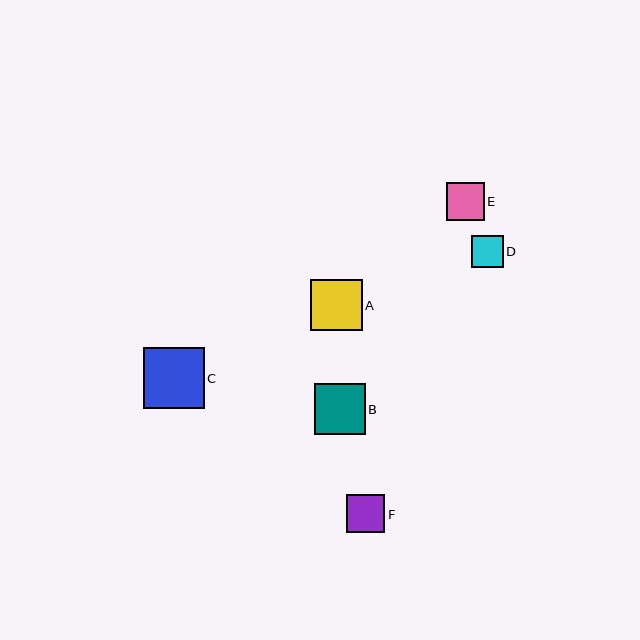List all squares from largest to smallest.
From largest to smallest: C, A, B, F, E, D.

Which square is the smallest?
Square D is the smallest with a size of approximately 32 pixels.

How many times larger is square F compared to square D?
Square F is approximately 1.2 times the size of square D.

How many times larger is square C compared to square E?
Square C is approximately 1.6 times the size of square E.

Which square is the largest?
Square C is the largest with a size of approximately 61 pixels.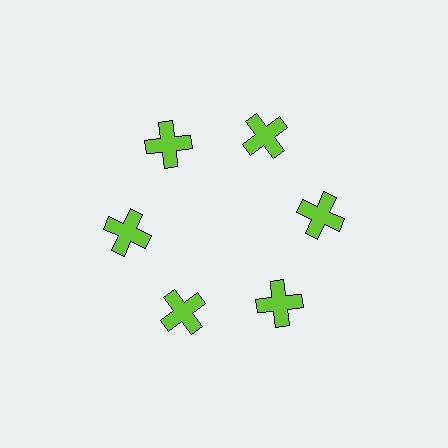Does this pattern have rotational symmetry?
Yes, this pattern has 6-fold rotational symmetry. It looks the same after rotating 60 degrees around the center.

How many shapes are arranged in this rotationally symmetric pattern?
There are 6 shapes, arranged in 6 groups of 1.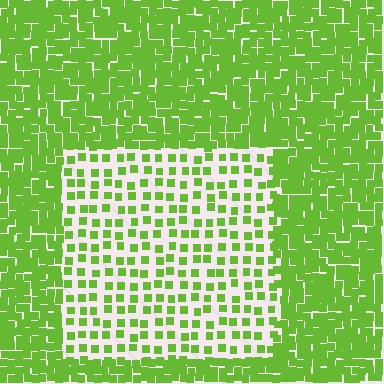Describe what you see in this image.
The image contains small lime elements arranged at two different densities. A rectangle-shaped region is visible where the elements are less densely packed than the surrounding area.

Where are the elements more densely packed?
The elements are more densely packed outside the rectangle boundary.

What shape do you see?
I see a rectangle.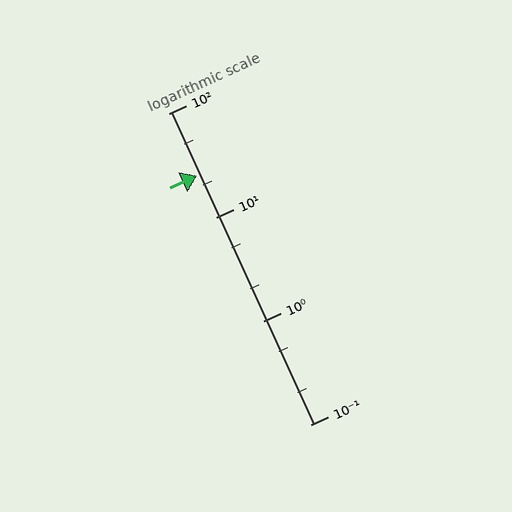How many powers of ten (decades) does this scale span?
The scale spans 3 decades, from 0.1 to 100.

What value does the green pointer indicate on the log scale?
The pointer indicates approximately 25.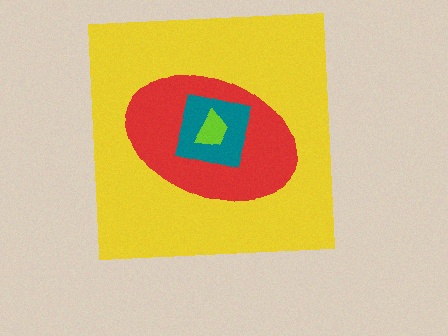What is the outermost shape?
The yellow square.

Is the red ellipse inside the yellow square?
Yes.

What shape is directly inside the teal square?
The lime trapezoid.